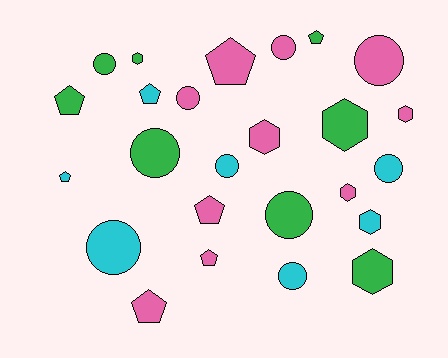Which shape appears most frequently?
Circle, with 10 objects.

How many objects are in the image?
There are 25 objects.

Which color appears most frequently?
Pink, with 10 objects.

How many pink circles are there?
There are 3 pink circles.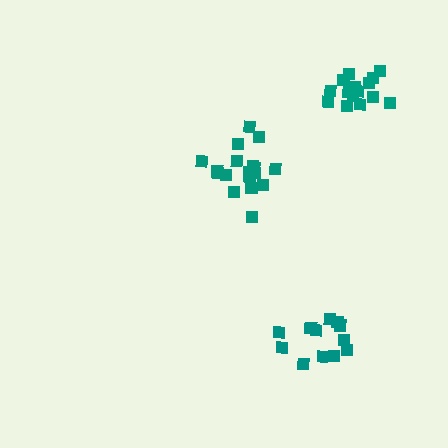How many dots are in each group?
Group 1: 18 dots, Group 2: 12 dots, Group 3: 15 dots (45 total).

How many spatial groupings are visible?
There are 3 spatial groupings.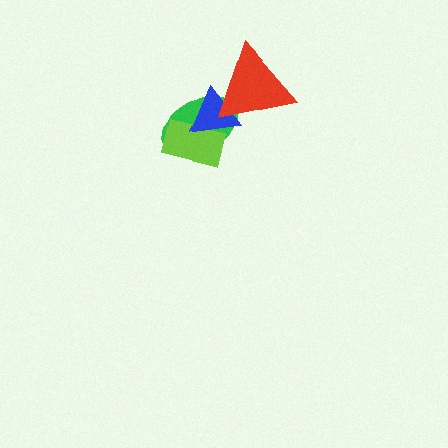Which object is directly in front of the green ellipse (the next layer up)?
The lime rectangle is directly in front of the green ellipse.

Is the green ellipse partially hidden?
Yes, it is partially covered by another shape.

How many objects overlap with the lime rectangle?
2 objects overlap with the lime rectangle.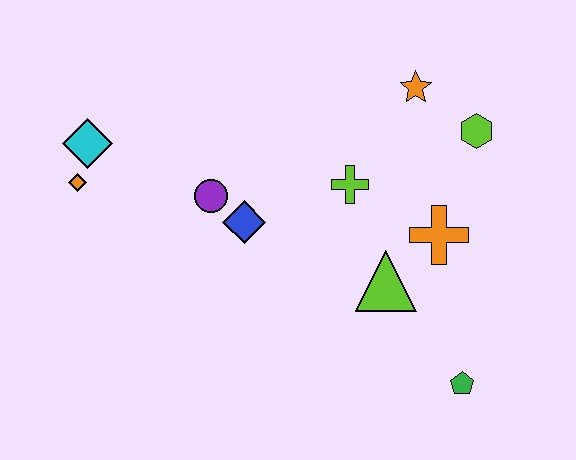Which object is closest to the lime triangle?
The orange cross is closest to the lime triangle.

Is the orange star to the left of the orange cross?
Yes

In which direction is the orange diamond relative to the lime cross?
The orange diamond is to the left of the lime cross.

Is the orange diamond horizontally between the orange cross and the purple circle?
No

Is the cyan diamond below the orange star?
Yes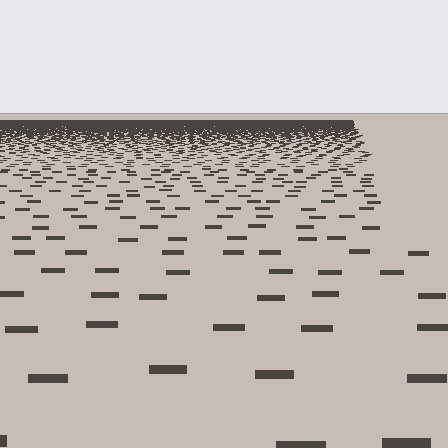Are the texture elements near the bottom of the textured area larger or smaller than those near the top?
Larger. Near the bottom, elements are closer to the viewer and appear at a bigger on-screen size.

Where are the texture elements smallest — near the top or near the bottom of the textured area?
Near the top.